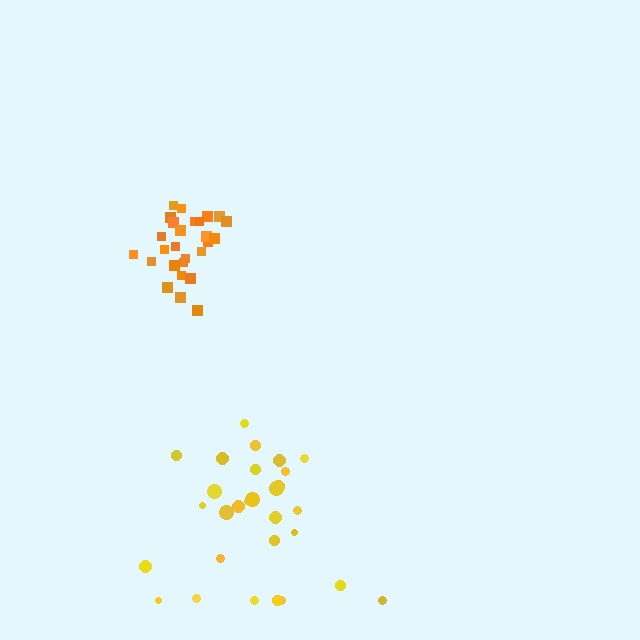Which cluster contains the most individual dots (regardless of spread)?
Yellow (30).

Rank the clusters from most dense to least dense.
orange, yellow.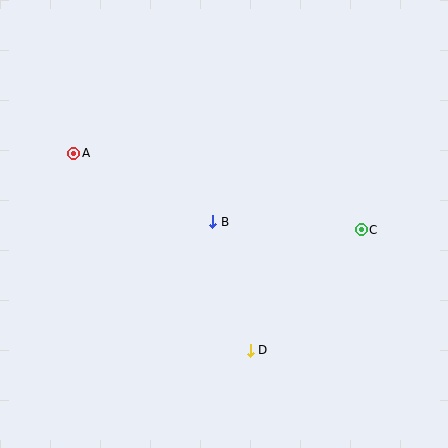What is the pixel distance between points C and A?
The distance between C and A is 298 pixels.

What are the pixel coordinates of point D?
Point D is at (250, 350).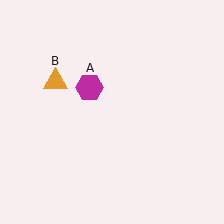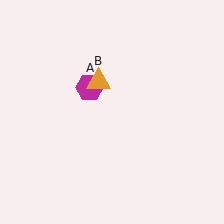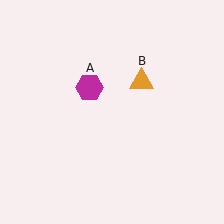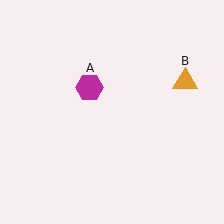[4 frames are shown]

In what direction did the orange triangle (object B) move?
The orange triangle (object B) moved right.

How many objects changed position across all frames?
1 object changed position: orange triangle (object B).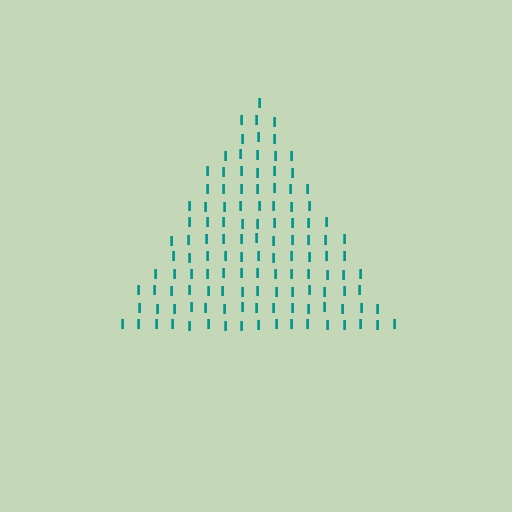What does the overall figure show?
The overall figure shows a triangle.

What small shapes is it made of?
It is made of small letter I's.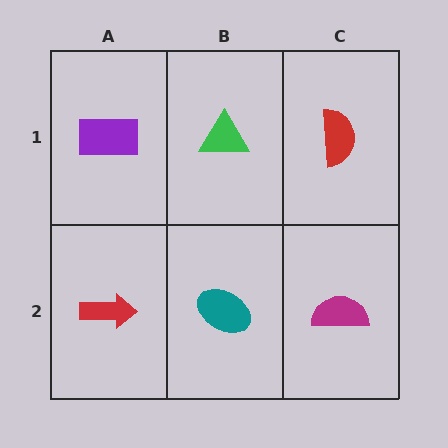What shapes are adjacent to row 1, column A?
A red arrow (row 2, column A), a green triangle (row 1, column B).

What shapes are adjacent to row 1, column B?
A teal ellipse (row 2, column B), a purple rectangle (row 1, column A), a red semicircle (row 1, column C).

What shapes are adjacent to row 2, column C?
A red semicircle (row 1, column C), a teal ellipse (row 2, column B).